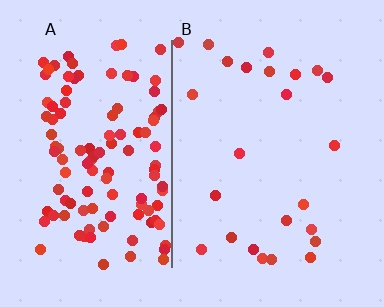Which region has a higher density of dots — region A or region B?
A (the left).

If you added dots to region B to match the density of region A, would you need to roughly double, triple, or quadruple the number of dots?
Approximately quadruple.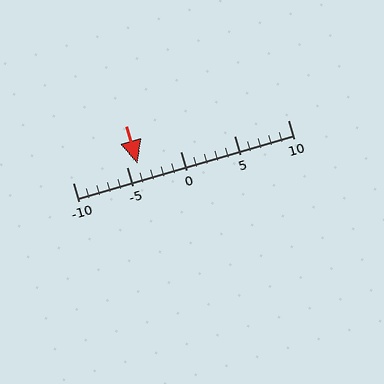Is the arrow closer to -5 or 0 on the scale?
The arrow is closer to -5.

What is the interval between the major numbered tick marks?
The major tick marks are spaced 5 units apart.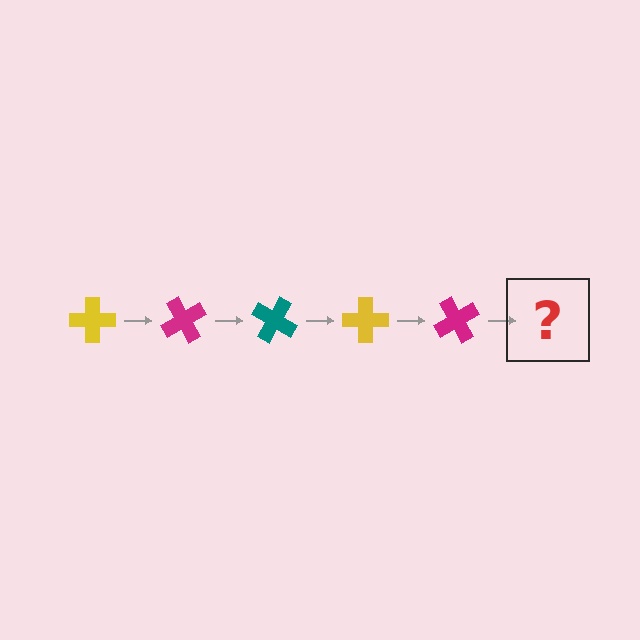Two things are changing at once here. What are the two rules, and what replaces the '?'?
The two rules are that it rotates 60 degrees each step and the color cycles through yellow, magenta, and teal. The '?' should be a teal cross, rotated 300 degrees from the start.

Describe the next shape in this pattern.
It should be a teal cross, rotated 300 degrees from the start.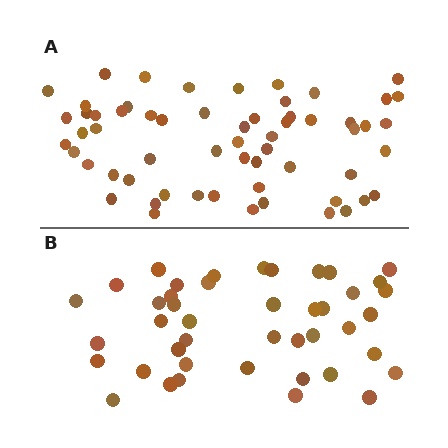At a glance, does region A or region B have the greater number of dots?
Region A (the top region) has more dots.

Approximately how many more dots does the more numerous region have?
Region A has approximately 15 more dots than region B.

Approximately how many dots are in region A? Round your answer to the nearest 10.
About 60 dots.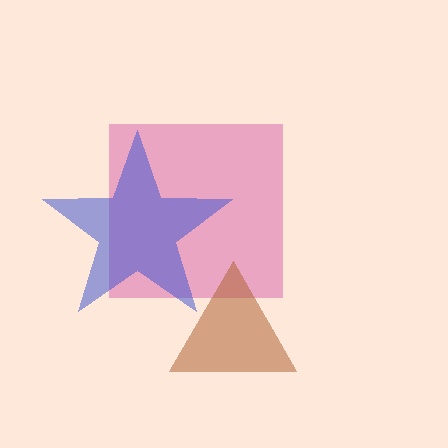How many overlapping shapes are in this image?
There are 3 overlapping shapes in the image.